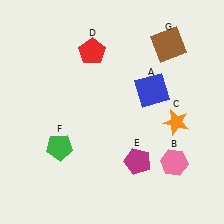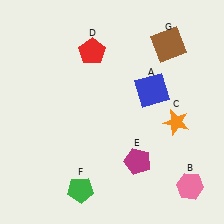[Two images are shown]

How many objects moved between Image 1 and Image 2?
2 objects moved between the two images.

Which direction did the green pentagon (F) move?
The green pentagon (F) moved down.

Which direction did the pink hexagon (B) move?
The pink hexagon (B) moved down.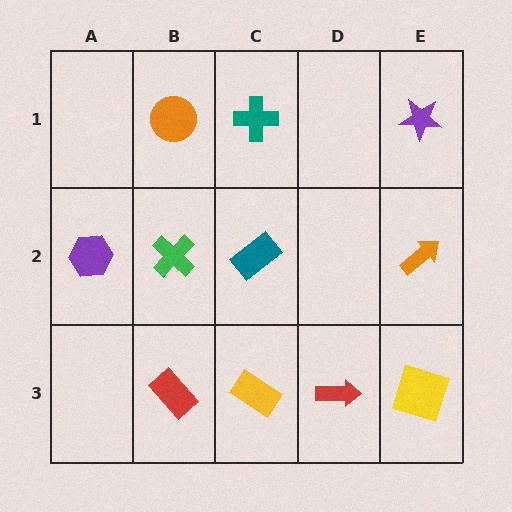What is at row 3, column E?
A yellow square.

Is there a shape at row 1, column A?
No, that cell is empty.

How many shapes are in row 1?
3 shapes.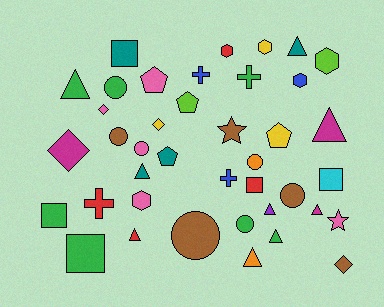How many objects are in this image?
There are 40 objects.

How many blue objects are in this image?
There are 3 blue objects.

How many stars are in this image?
There are 2 stars.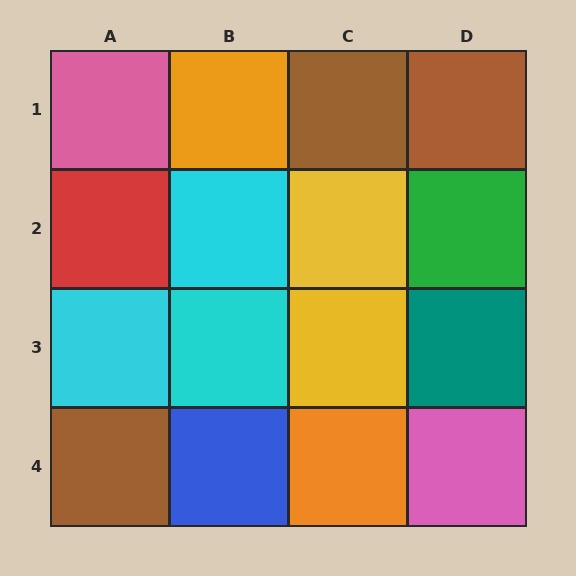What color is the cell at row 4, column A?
Brown.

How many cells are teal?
1 cell is teal.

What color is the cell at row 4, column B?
Blue.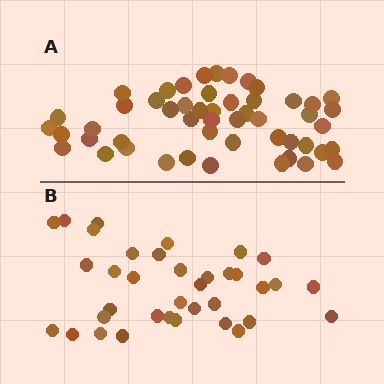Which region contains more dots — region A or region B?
Region A (the top region) has more dots.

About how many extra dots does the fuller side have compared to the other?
Region A has approximately 15 more dots than region B.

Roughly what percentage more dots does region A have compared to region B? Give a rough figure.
About 40% more.